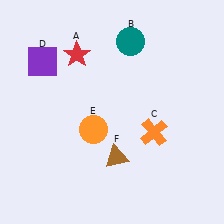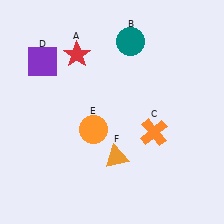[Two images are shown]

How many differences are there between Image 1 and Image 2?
There is 1 difference between the two images.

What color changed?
The triangle (F) changed from brown in Image 1 to orange in Image 2.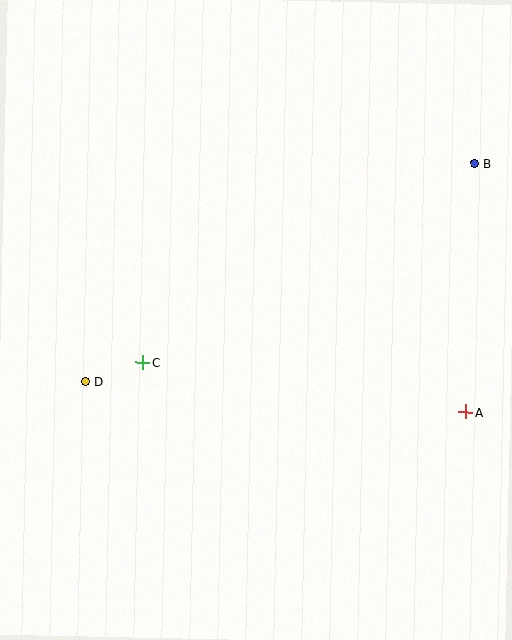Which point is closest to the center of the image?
Point C at (143, 362) is closest to the center.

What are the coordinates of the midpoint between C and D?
The midpoint between C and D is at (114, 372).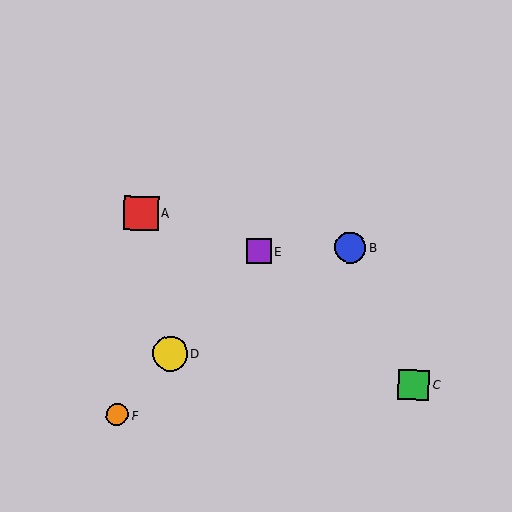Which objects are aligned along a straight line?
Objects D, E, F are aligned along a straight line.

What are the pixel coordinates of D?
Object D is at (170, 354).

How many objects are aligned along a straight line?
3 objects (D, E, F) are aligned along a straight line.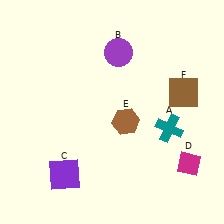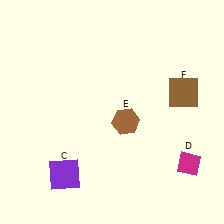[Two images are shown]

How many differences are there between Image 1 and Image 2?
There are 2 differences between the two images.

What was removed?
The purple circle (B), the teal cross (A) were removed in Image 2.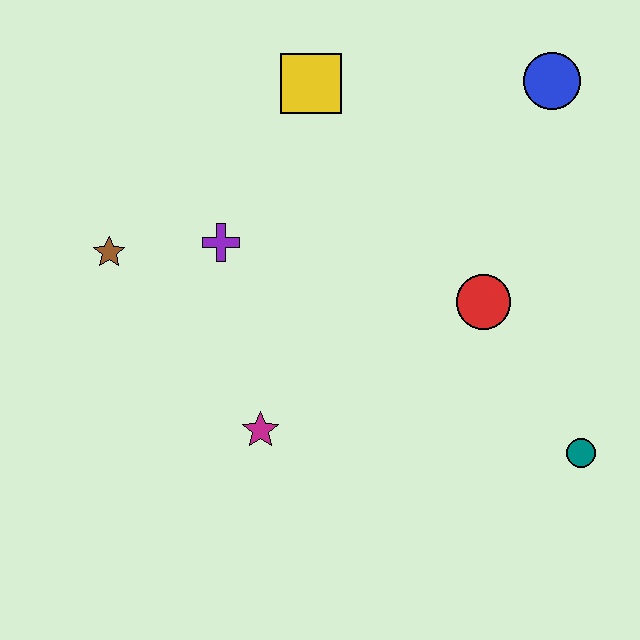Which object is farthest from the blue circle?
The brown star is farthest from the blue circle.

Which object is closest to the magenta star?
The purple cross is closest to the magenta star.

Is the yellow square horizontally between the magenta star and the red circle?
Yes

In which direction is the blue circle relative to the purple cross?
The blue circle is to the right of the purple cross.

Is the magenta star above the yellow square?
No